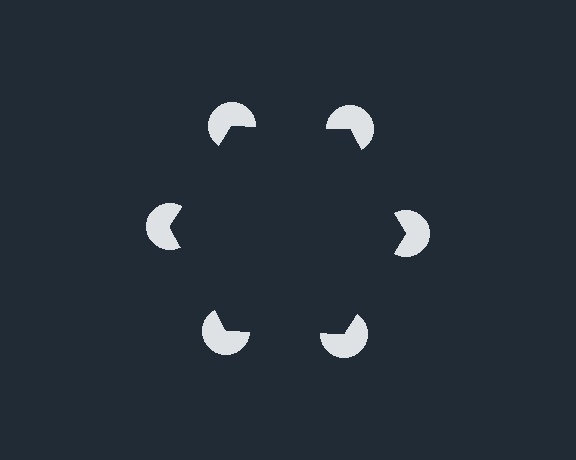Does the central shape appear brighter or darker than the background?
It typically appears slightly darker than the background, even though no actual brightness change is drawn.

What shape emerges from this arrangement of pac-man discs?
An illusory hexagon — its edges are inferred from the aligned wedge cuts in the pac-man discs, not physically drawn.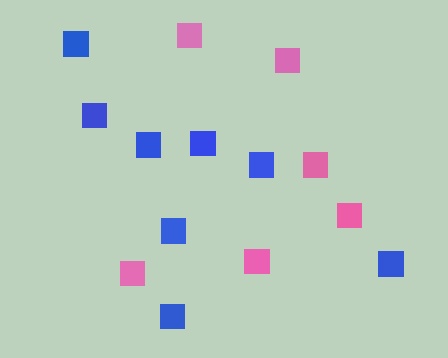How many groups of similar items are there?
There are 2 groups: one group of blue squares (8) and one group of pink squares (6).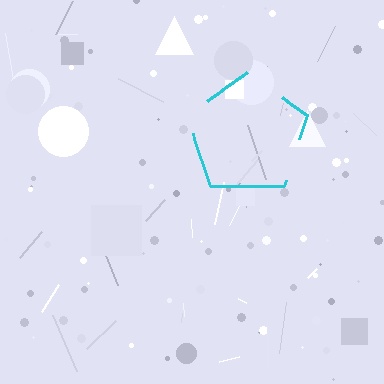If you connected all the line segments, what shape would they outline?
They would outline a pentagon.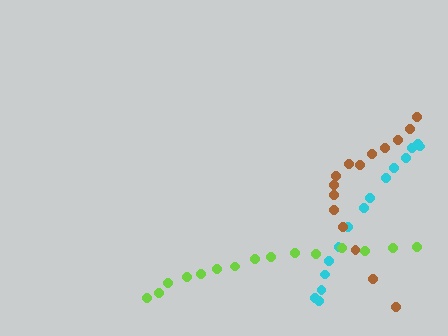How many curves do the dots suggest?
There are 3 distinct paths.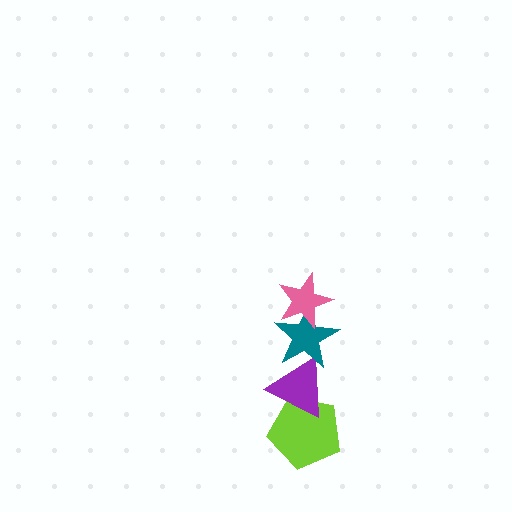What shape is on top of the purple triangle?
The teal star is on top of the purple triangle.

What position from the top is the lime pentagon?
The lime pentagon is 4th from the top.